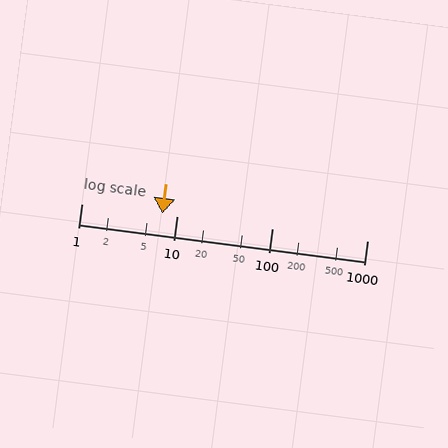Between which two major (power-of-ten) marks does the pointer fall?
The pointer is between 1 and 10.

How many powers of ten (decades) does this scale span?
The scale spans 3 decades, from 1 to 1000.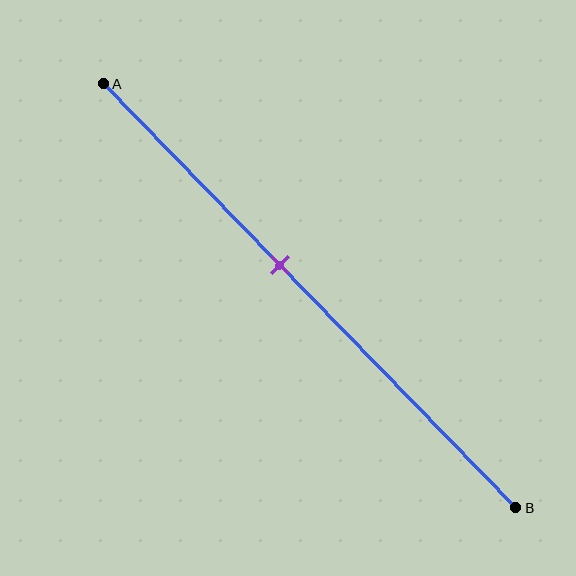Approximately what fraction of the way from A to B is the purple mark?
The purple mark is approximately 45% of the way from A to B.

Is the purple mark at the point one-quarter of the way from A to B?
No, the mark is at about 45% from A, not at the 25% one-quarter point.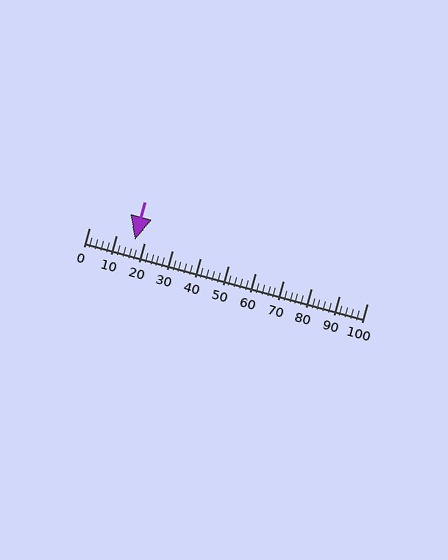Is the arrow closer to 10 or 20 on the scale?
The arrow is closer to 20.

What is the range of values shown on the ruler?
The ruler shows values from 0 to 100.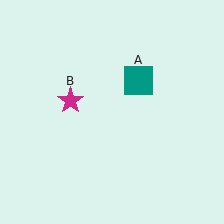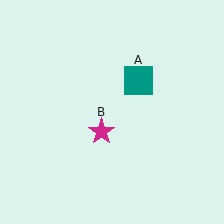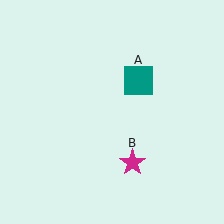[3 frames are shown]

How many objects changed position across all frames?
1 object changed position: magenta star (object B).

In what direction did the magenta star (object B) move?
The magenta star (object B) moved down and to the right.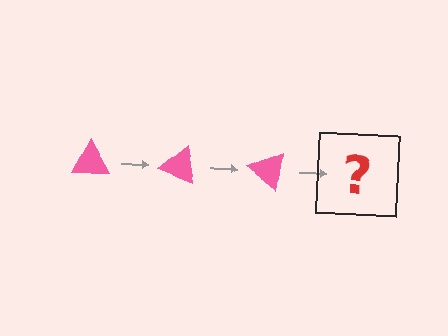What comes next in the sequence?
The next element should be a pink triangle rotated 60 degrees.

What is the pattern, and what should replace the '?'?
The pattern is that the triangle rotates 20 degrees each step. The '?' should be a pink triangle rotated 60 degrees.